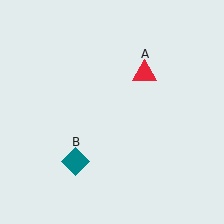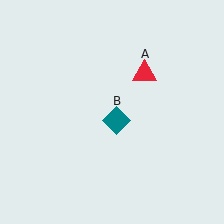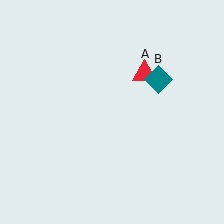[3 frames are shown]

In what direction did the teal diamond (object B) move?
The teal diamond (object B) moved up and to the right.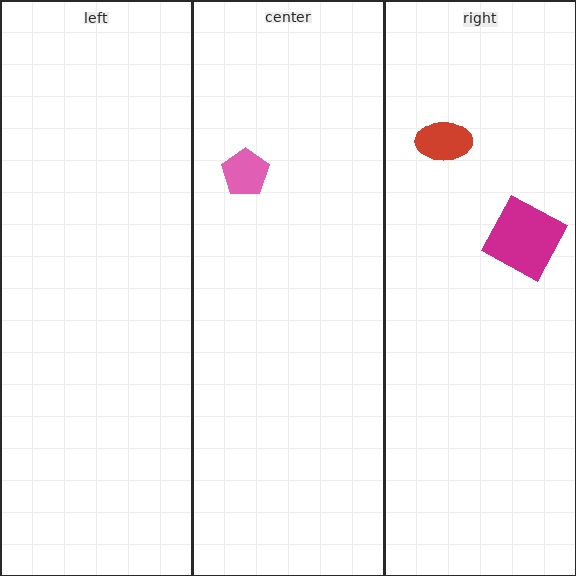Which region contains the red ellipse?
The right region.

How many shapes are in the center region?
1.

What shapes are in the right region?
The magenta square, the red ellipse.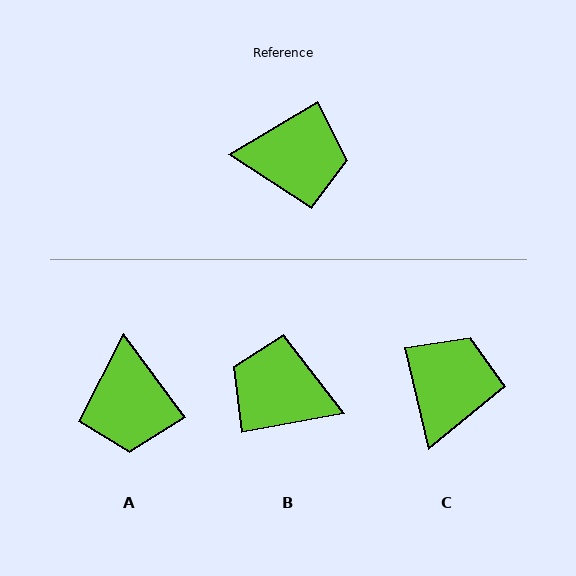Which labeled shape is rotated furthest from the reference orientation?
B, about 160 degrees away.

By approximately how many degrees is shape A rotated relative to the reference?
Approximately 84 degrees clockwise.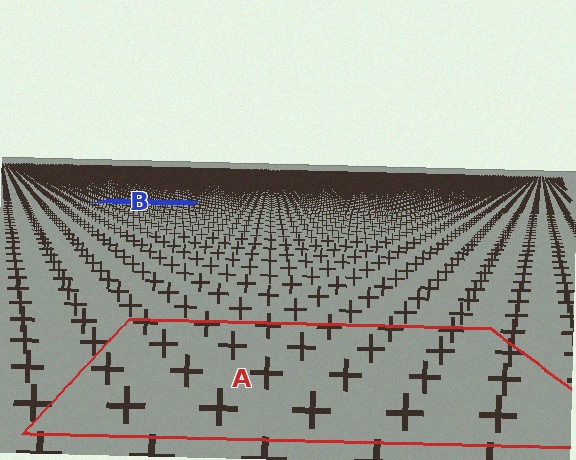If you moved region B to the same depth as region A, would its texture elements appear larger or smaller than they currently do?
They would appear larger. At a closer depth, the same texture elements are projected at a bigger on-screen size.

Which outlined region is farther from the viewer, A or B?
Region B is farther from the viewer — the texture elements inside it appear smaller and more densely packed.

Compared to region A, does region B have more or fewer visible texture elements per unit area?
Region B has more texture elements per unit area — they are packed more densely because it is farther away.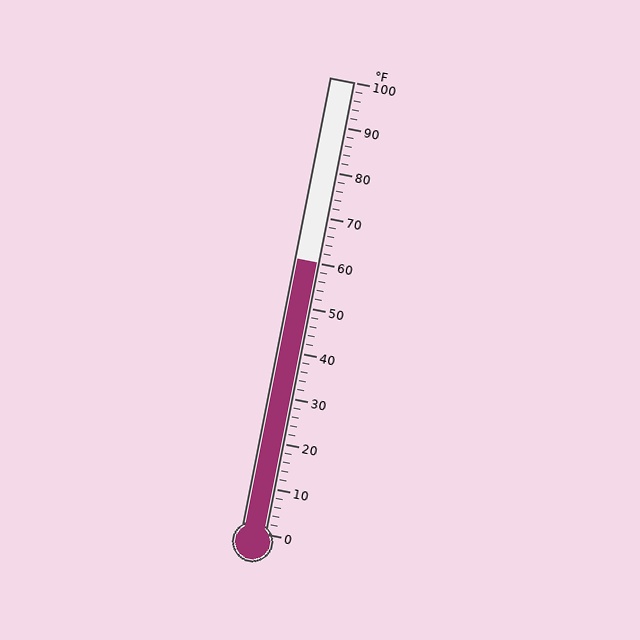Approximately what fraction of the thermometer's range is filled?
The thermometer is filled to approximately 60% of its range.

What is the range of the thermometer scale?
The thermometer scale ranges from 0°F to 100°F.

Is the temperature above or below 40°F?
The temperature is above 40°F.